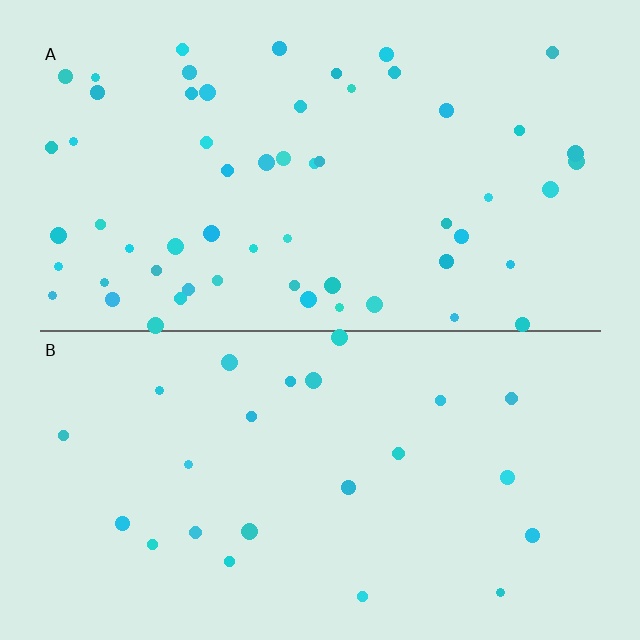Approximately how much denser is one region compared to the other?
Approximately 2.4× — region A over region B.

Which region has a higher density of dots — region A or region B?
A (the top).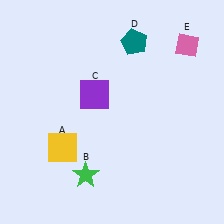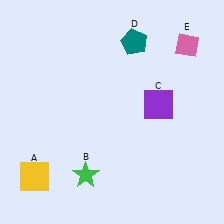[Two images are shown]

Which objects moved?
The objects that moved are: the yellow square (A), the purple square (C).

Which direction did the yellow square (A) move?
The yellow square (A) moved down.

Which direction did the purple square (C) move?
The purple square (C) moved right.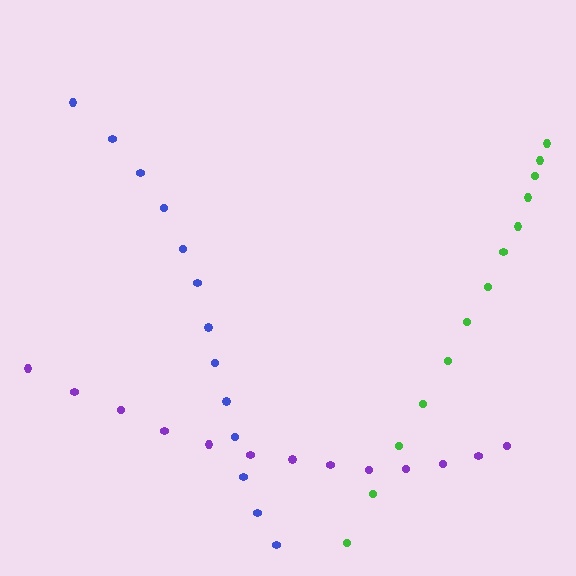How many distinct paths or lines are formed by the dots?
There are 3 distinct paths.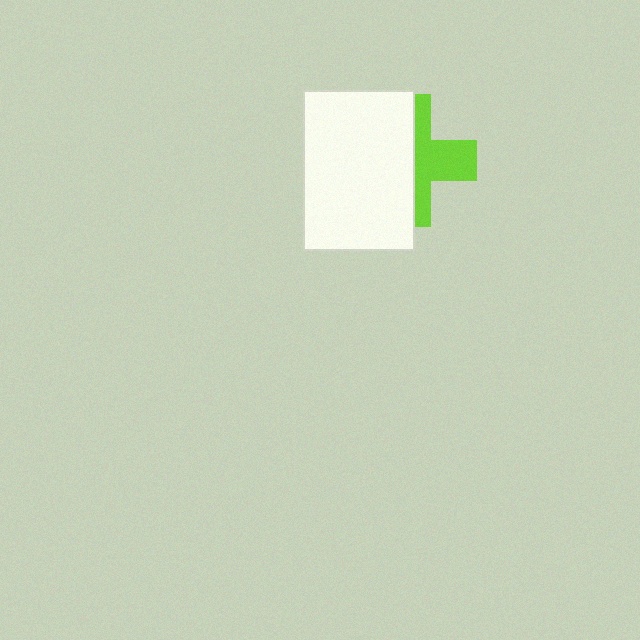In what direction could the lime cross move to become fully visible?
The lime cross could move right. That would shift it out from behind the white rectangle entirely.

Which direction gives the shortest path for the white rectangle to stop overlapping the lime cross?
Moving left gives the shortest separation.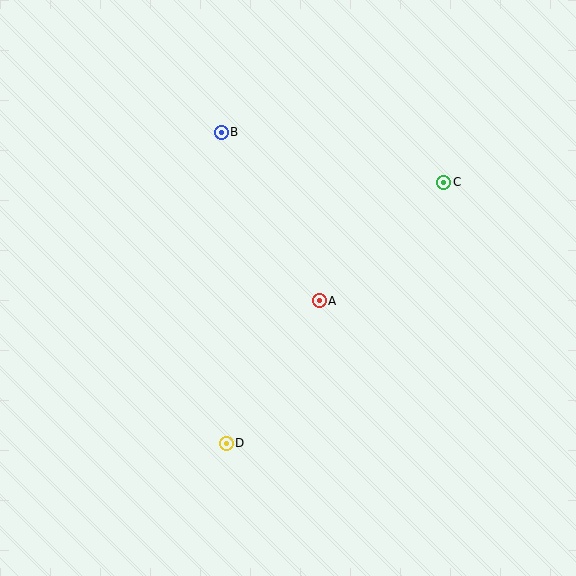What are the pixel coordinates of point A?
Point A is at (319, 301).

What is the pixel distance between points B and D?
The distance between B and D is 311 pixels.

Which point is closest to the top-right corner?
Point C is closest to the top-right corner.